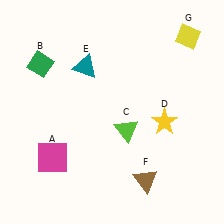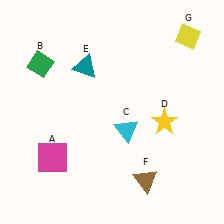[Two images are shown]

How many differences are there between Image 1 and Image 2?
There is 1 difference between the two images.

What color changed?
The triangle (C) changed from lime in Image 1 to cyan in Image 2.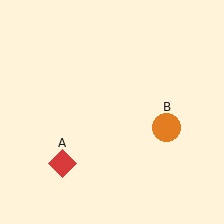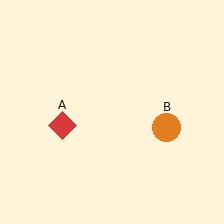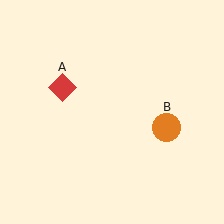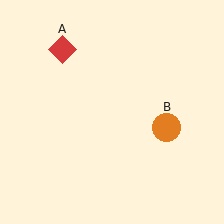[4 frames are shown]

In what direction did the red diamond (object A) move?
The red diamond (object A) moved up.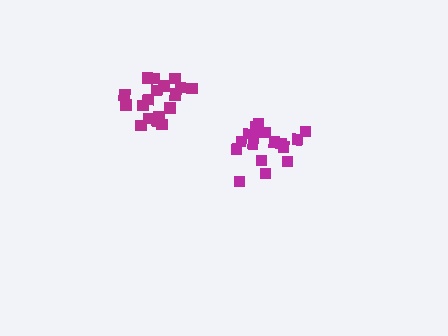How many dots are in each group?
Group 1: 17 dots, Group 2: 19 dots (36 total).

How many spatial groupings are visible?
There are 2 spatial groupings.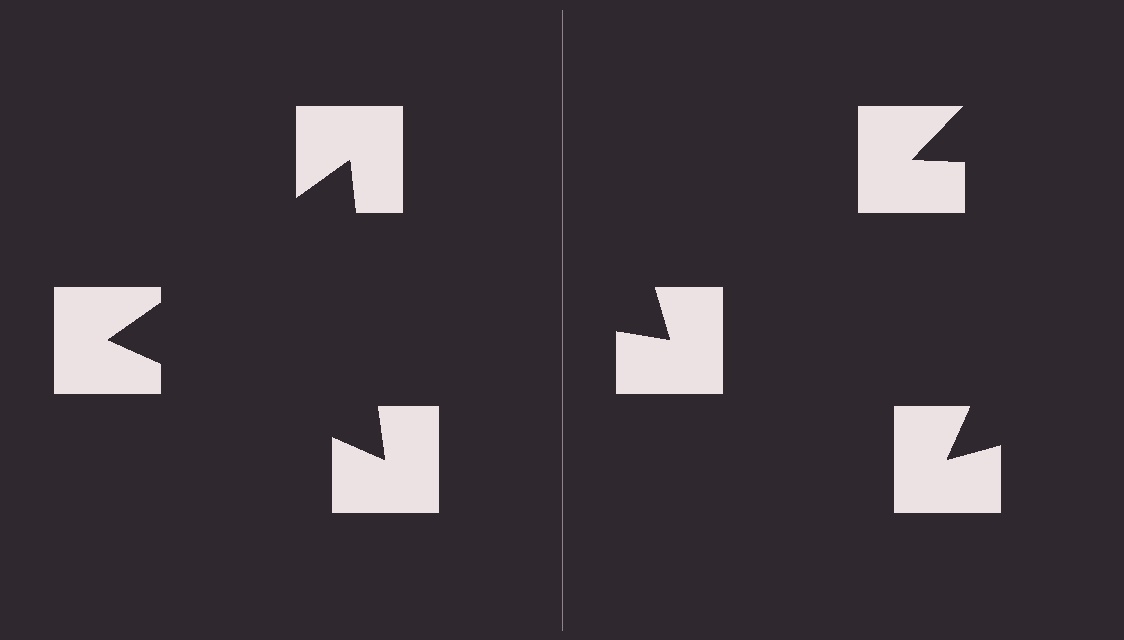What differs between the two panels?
The notched squares are positioned identically on both sides; only the wedge orientations differ. On the left they align to a triangle; on the right they are misaligned.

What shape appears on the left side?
An illusory triangle.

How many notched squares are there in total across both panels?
6 — 3 on each side.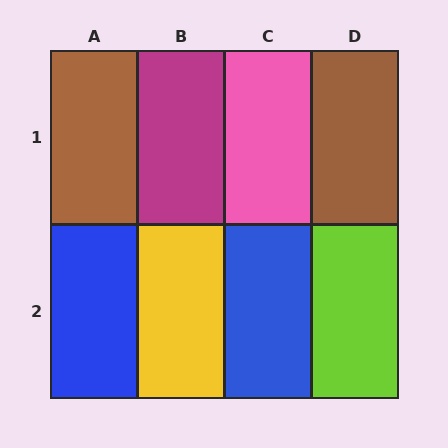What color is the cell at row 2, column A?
Blue.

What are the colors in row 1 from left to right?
Brown, magenta, pink, brown.